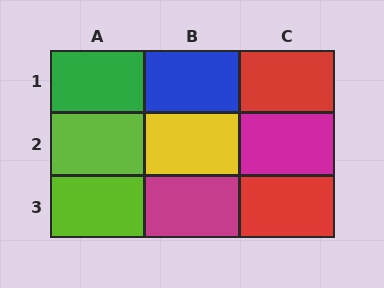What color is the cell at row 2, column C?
Magenta.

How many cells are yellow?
1 cell is yellow.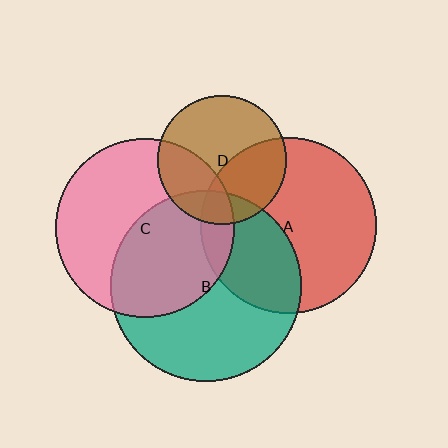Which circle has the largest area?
Circle B (teal).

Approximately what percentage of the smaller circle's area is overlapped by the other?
Approximately 15%.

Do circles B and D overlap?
Yes.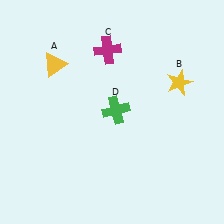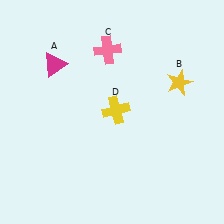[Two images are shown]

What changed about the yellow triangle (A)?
In Image 1, A is yellow. In Image 2, it changed to magenta.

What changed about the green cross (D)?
In Image 1, D is green. In Image 2, it changed to yellow.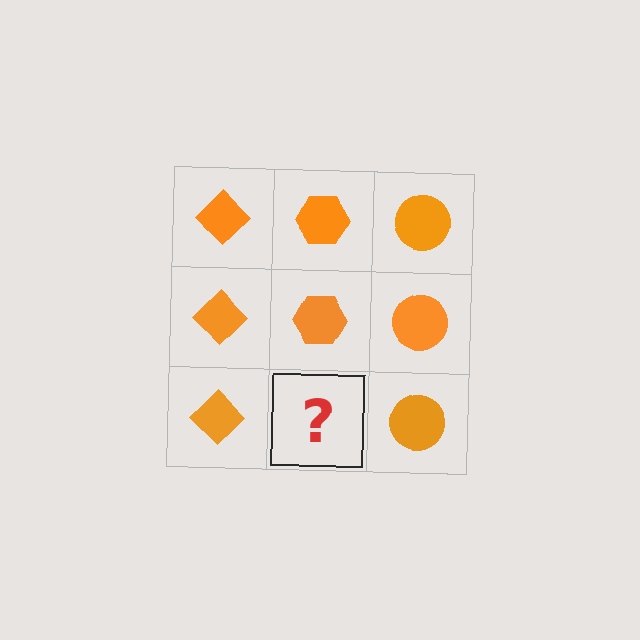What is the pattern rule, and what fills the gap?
The rule is that each column has a consistent shape. The gap should be filled with an orange hexagon.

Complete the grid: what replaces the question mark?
The question mark should be replaced with an orange hexagon.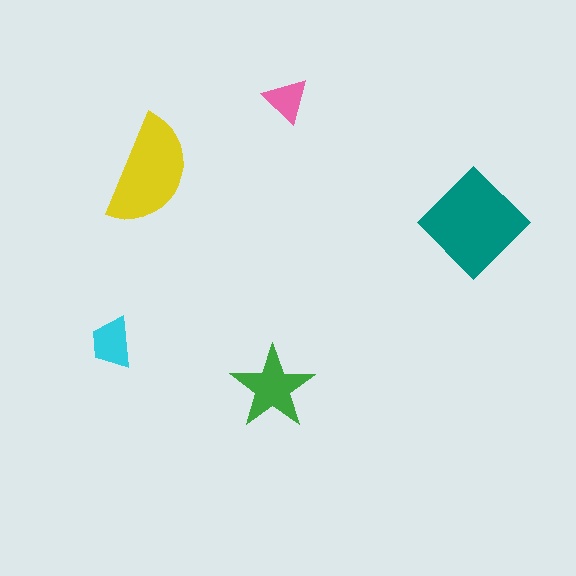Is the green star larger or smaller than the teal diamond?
Smaller.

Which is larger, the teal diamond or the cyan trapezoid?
The teal diamond.